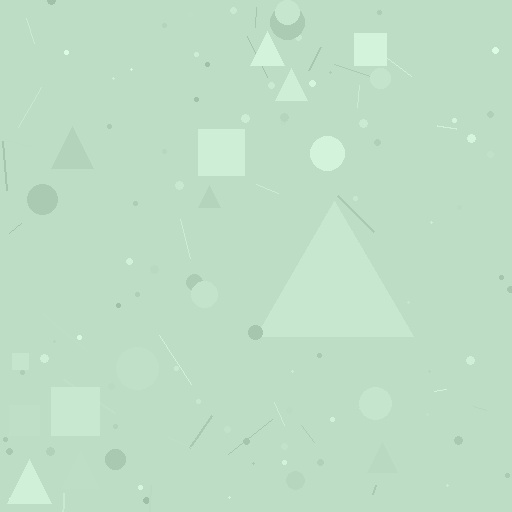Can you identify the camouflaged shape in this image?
The camouflaged shape is a triangle.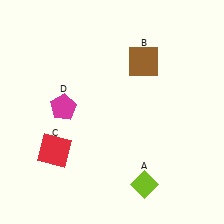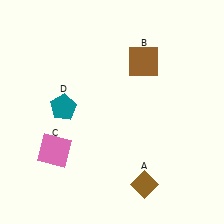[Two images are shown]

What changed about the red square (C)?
In Image 1, C is red. In Image 2, it changed to pink.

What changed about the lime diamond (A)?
In Image 1, A is lime. In Image 2, it changed to brown.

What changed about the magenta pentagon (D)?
In Image 1, D is magenta. In Image 2, it changed to teal.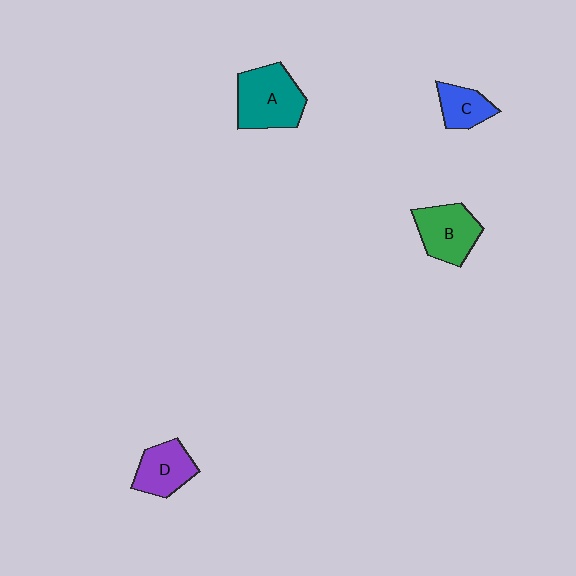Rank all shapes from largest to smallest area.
From largest to smallest: A (teal), B (green), D (purple), C (blue).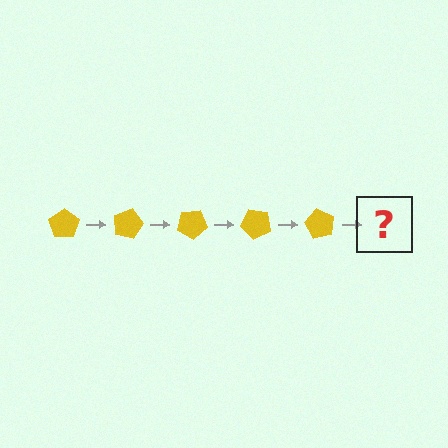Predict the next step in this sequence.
The next step is a yellow pentagon rotated 75 degrees.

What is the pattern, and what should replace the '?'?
The pattern is that the pentagon rotates 15 degrees each step. The '?' should be a yellow pentagon rotated 75 degrees.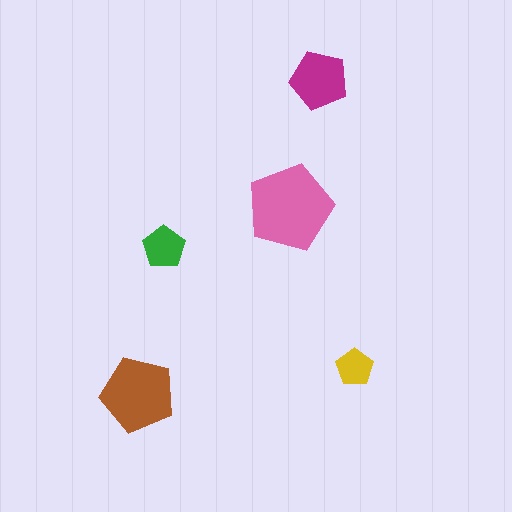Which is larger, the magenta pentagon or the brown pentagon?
The brown one.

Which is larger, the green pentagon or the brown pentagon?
The brown one.